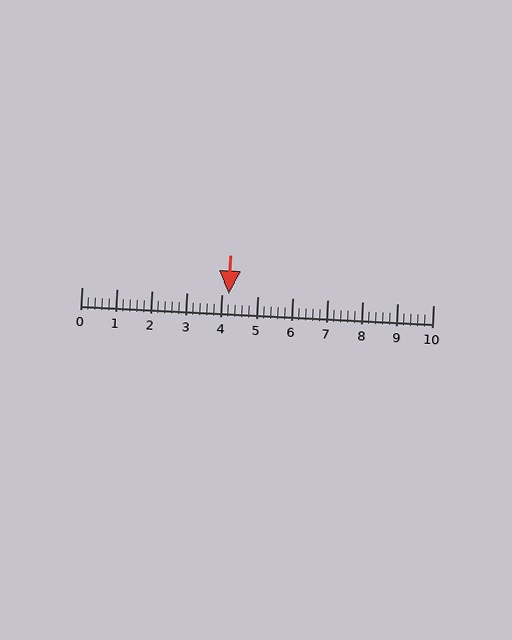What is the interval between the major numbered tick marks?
The major tick marks are spaced 1 units apart.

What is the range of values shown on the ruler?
The ruler shows values from 0 to 10.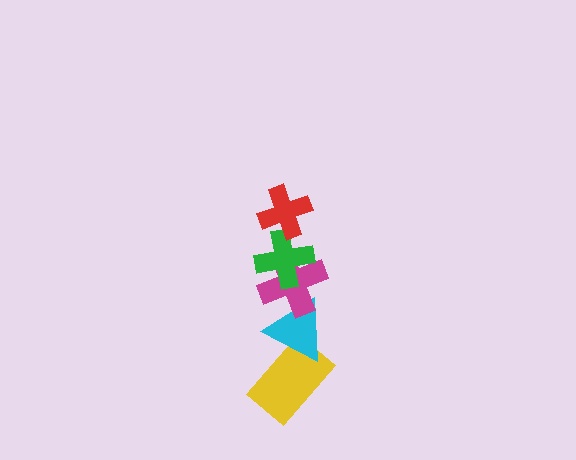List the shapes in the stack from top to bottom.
From top to bottom: the red cross, the green cross, the magenta cross, the cyan triangle, the yellow rectangle.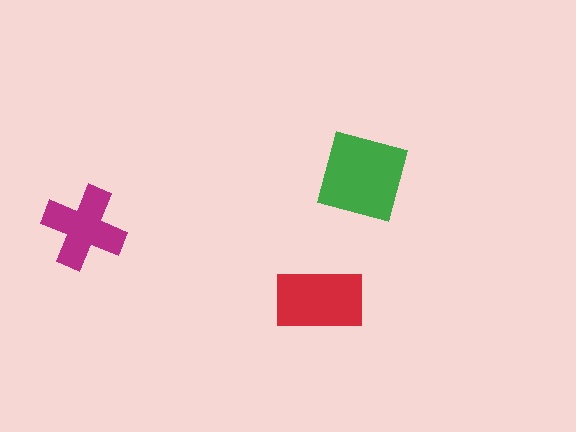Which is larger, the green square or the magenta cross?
The green square.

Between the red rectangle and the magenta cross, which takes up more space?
The red rectangle.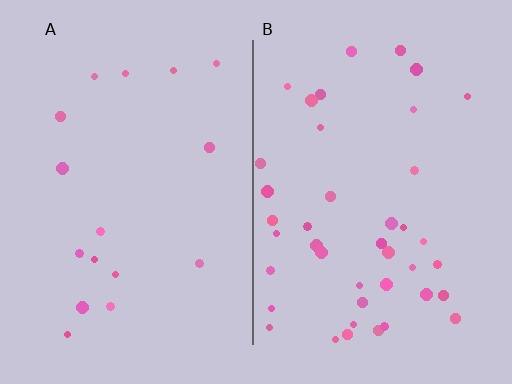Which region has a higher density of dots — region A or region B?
B (the right).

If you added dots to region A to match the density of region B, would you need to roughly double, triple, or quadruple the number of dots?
Approximately triple.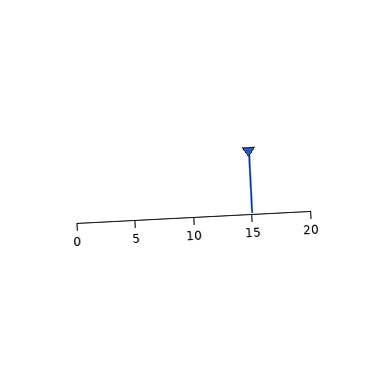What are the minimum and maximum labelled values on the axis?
The axis runs from 0 to 20.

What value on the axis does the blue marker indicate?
The marker indicates approximately 15.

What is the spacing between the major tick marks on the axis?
The major ticks are spaced 5 apart.